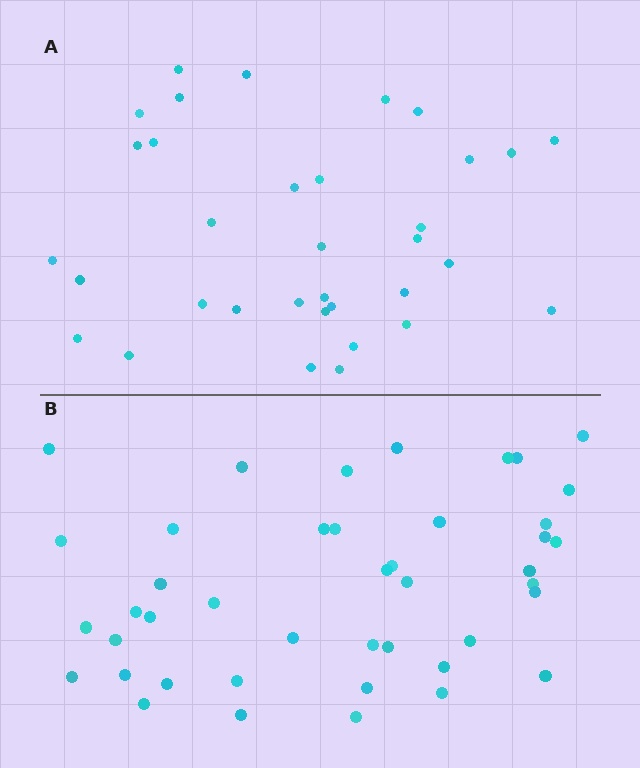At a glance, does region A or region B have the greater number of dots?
Region B (the bottom region) has more dots.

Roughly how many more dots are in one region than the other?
Region B has roughly 8 or so more dots than region A.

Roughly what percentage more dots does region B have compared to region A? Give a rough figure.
About 25% more.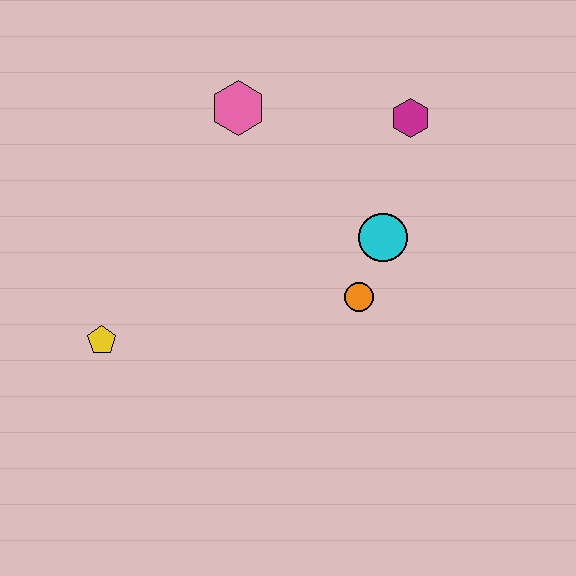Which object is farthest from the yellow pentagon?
The magenta hexagon is farthest from the yellow pentagon.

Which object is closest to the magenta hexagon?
The cyan circle is closest to the magenta hexagon.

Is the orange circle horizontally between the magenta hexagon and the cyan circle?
No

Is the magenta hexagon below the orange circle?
No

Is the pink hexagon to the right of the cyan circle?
No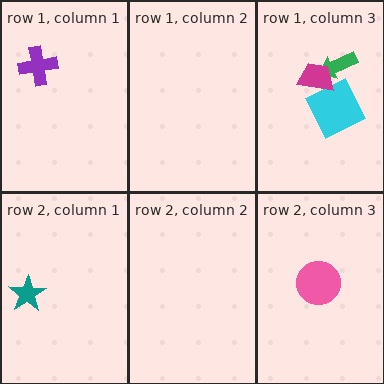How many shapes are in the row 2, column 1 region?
1.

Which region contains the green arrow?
The row 1, column 3 region.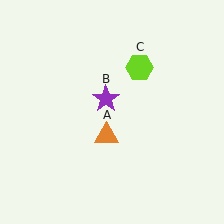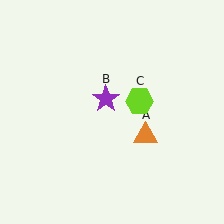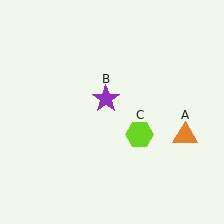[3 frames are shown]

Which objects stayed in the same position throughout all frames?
Purple star (object B) remained stationary.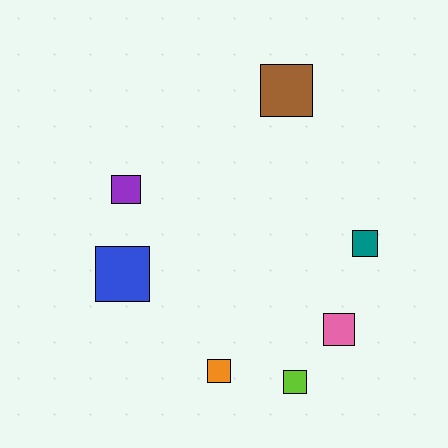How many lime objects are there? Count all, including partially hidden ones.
There is 1 lime object.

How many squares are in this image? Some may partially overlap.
There are 7 squares.